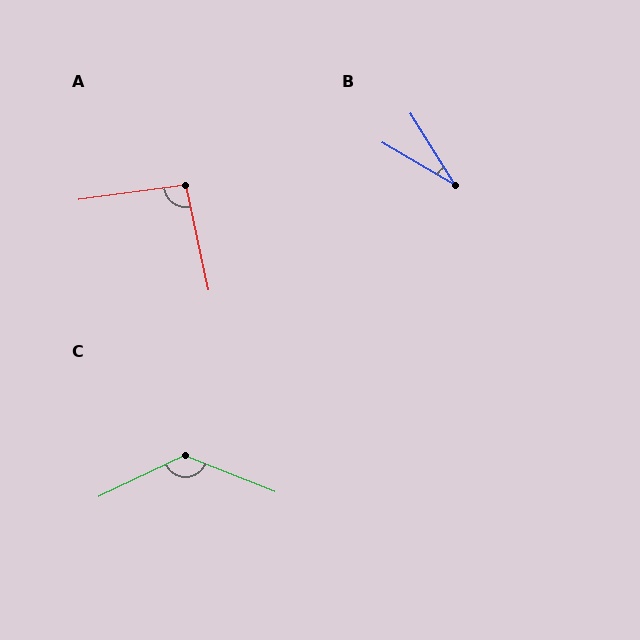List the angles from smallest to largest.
B (27°), A (94°), C (133°).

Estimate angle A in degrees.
Approximately 94 degrees.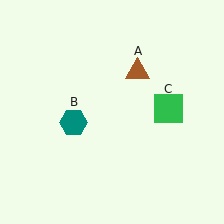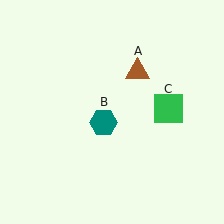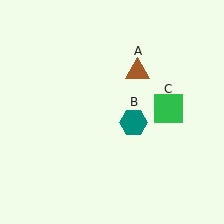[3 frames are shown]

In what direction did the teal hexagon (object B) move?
The teal hexagon (object B) moved right.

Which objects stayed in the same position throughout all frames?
Brown triangle (object A) and green square (object C) remained stationary.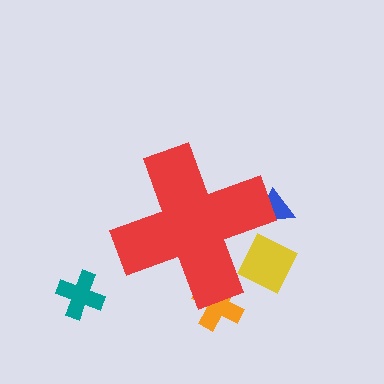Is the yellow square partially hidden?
Yes, the yellow square is partially hidden behind the red cross.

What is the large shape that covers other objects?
A red cross.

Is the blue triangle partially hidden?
Yes, the blue triangle is partially hidden behind the red cross.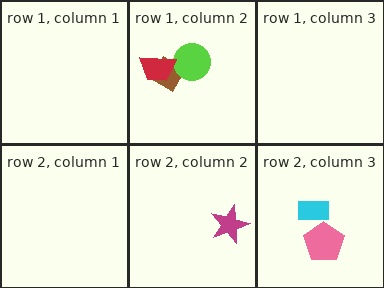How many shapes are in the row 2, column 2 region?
1.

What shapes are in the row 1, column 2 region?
The brown diamond, the lime circle, the red trapezoid.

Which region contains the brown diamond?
The row 1, column 2 region.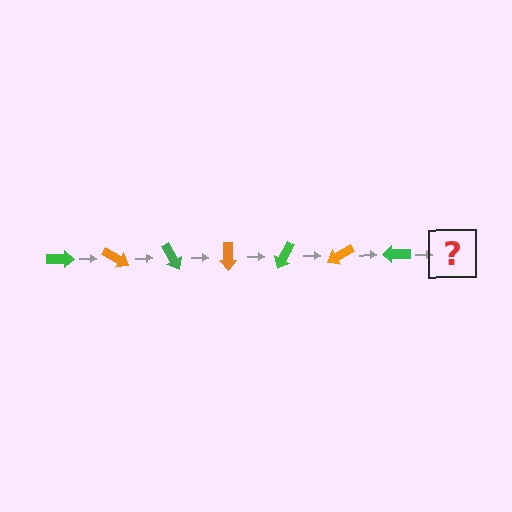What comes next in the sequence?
The next element should be an orange arrow, rotated 210 degrees from the start.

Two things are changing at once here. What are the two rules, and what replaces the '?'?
The two rules are that it rotates 30 degrees each step and the color cycles through green and orange. The '?' should be an orange arrow, rotated 210 degrees from the start.